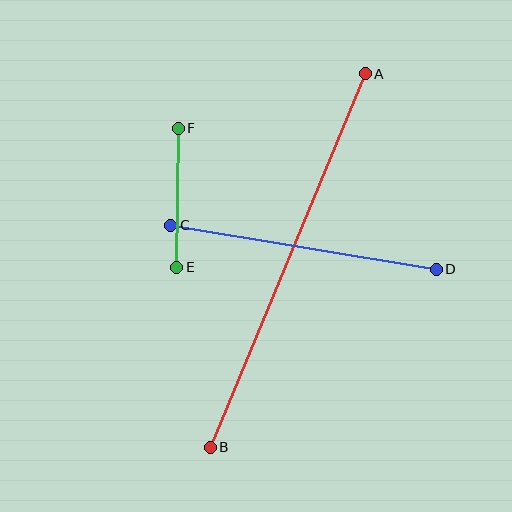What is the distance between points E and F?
The distance is approximately 139 pixels.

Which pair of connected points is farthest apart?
Points A and B are farthest apart.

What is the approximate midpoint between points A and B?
The midpoint is at approximately (288, 260) pixels.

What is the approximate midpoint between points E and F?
The midpoint is at approximately (178, 198) pixels.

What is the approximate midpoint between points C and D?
The midpoint is at approximately (304, 247) pixels.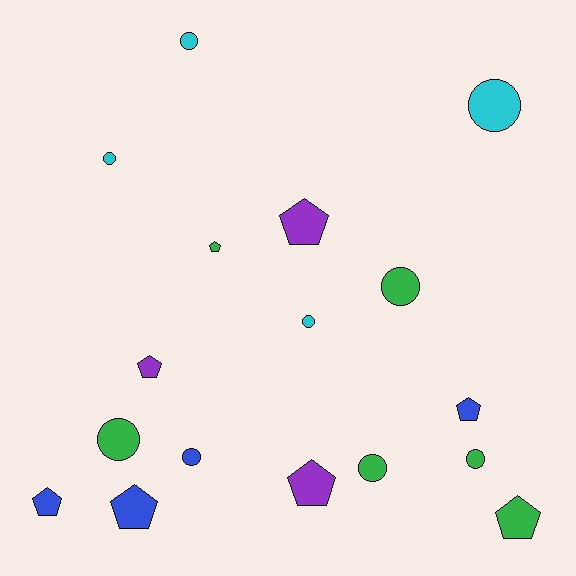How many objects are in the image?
There are 17 objects.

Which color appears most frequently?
Green, with 6 objects.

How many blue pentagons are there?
There are 3 blue pentagons.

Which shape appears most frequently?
Circle, with 9 objects.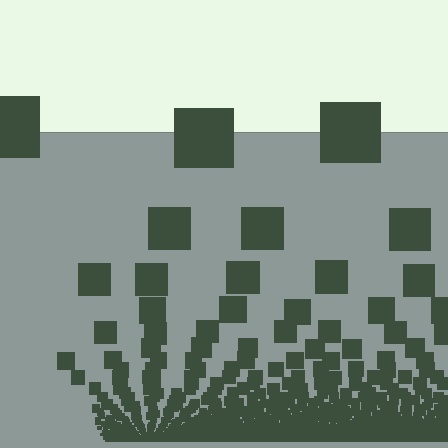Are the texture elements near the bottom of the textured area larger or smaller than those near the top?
Smaller. The gradient is inverted — elements near the bottom are smaller and denser.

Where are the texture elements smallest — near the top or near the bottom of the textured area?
Near the bottom.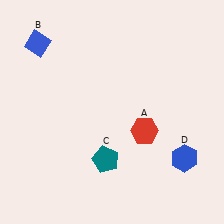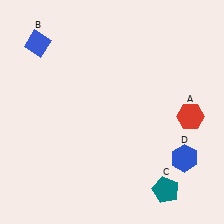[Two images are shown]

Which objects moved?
The objects that moved are: the red hexagon (A), the teal pentagon (C).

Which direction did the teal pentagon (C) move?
The teal pentagon (C) moved right.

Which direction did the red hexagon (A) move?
The red hexagon (A) moved right.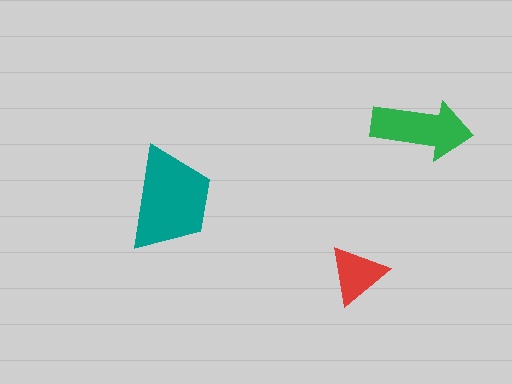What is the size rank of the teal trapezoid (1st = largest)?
1st.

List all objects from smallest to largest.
The red triangle, the green arrow, the teal trapezoid.